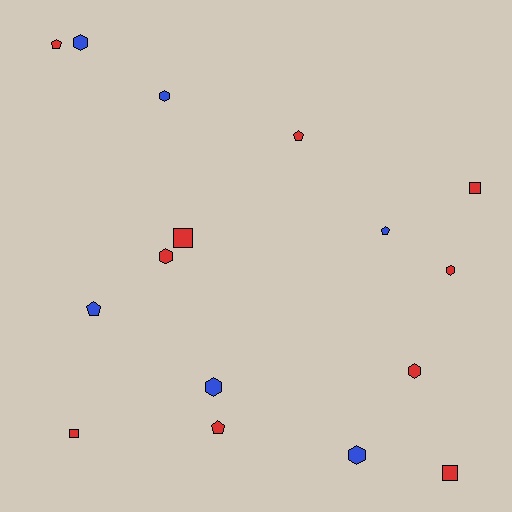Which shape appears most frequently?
Hexagon, with 7 objects.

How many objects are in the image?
There are 16 objects.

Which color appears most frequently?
Red, with 10 objects.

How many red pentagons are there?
There are 3 red pentagons.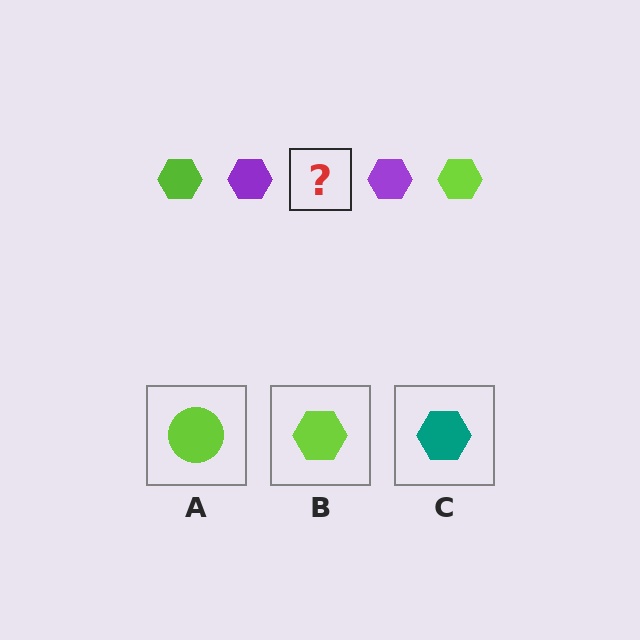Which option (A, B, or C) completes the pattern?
B.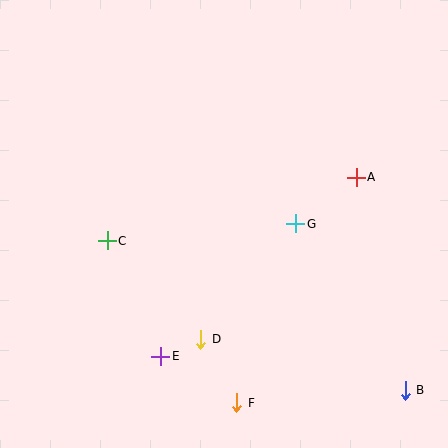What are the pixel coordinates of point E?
Point E is at (161, 356).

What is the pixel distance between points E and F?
The distance between E and F is 89 pixels.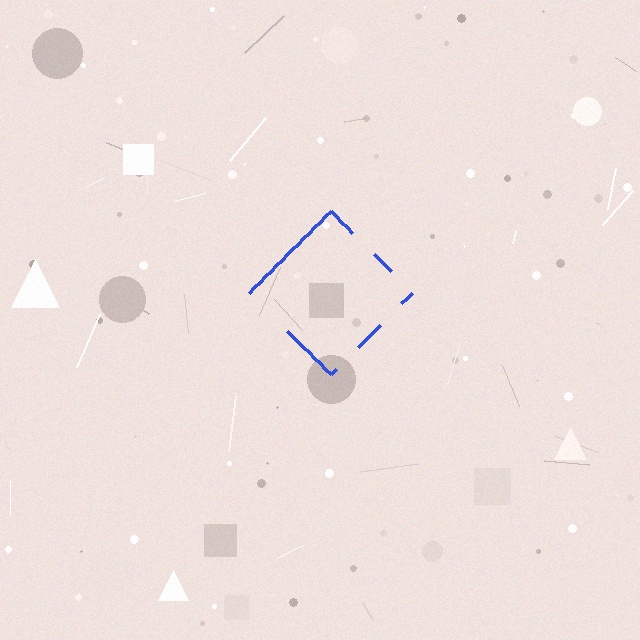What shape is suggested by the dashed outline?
The dashed outline suggests a diamond.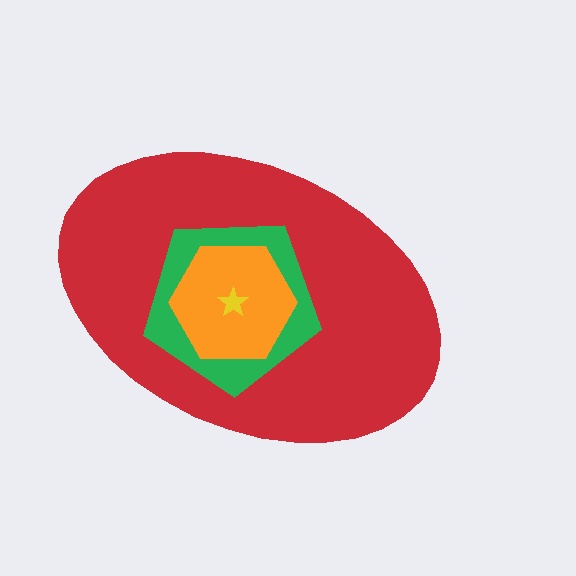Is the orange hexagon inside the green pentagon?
Yes.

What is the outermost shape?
The red ellipse.